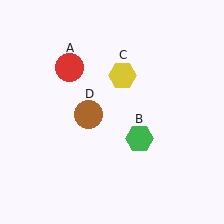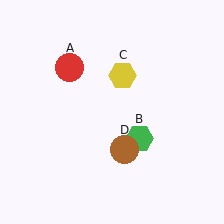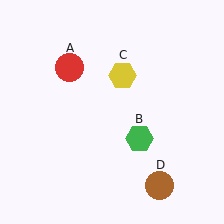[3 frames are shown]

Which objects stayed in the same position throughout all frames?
Red circle (object A) and green hexagon (object B) and yellow hexagon (object C) remained stationary.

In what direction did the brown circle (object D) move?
The brown circle (object D) moved down and to the right.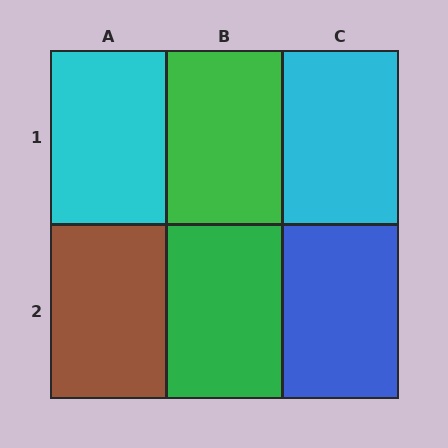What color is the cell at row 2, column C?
Blue.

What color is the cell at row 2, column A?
Brown.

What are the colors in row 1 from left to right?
Cyan, green, cyan.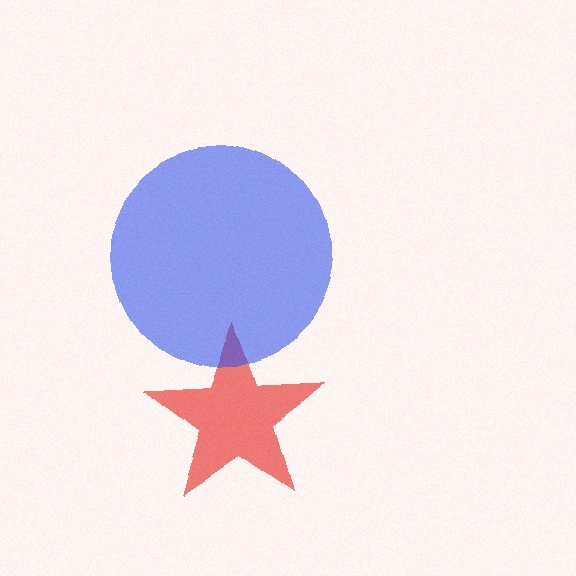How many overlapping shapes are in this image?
There are 2 overlapping shapes in the image.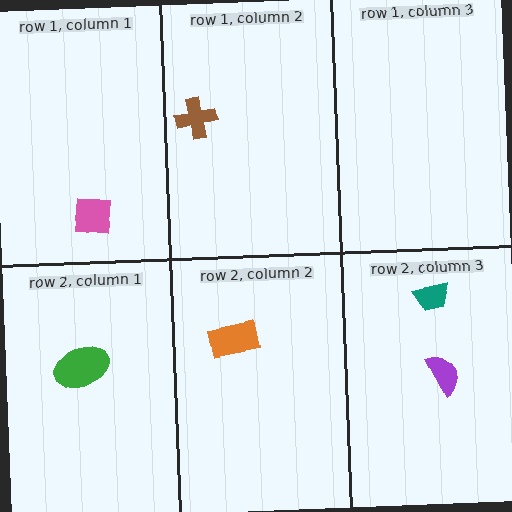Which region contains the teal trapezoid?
The row 2, column 3 region.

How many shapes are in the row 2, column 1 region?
1.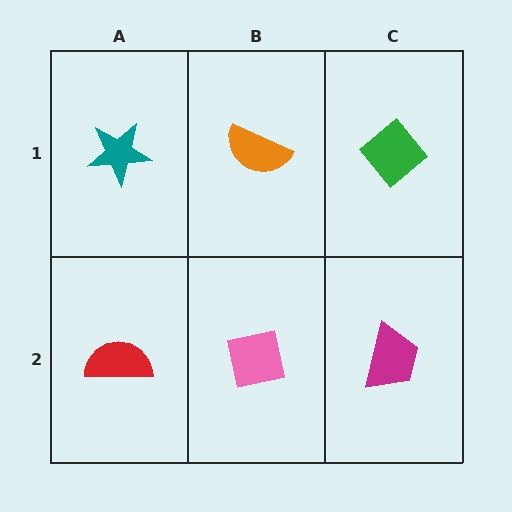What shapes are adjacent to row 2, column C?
A green diamond (row 1, column C), a pink square (row 2, column B).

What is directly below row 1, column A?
A red semicircle.